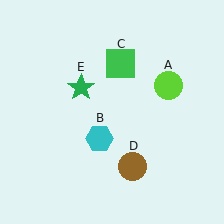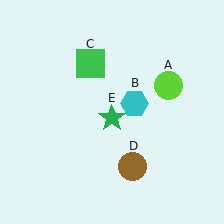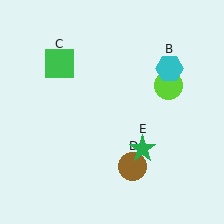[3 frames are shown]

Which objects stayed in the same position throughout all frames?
Lime circle (object A) and brown circle (object D) remained stationary.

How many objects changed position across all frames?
3 objects changed position: cyan hexagon (object B), green square (object C), green star (object E).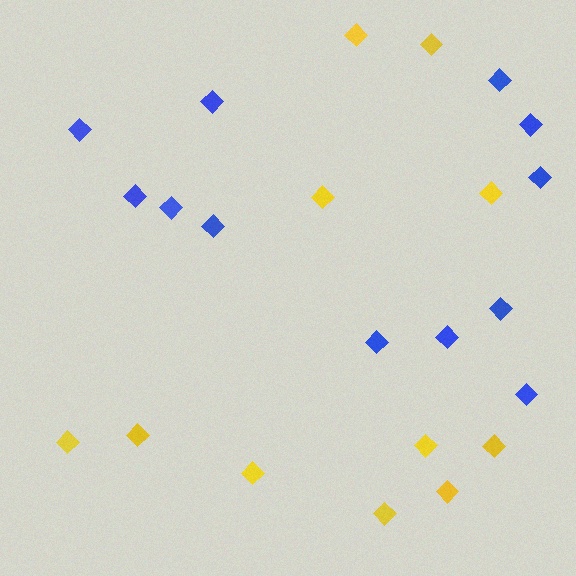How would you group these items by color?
There are 2 groups: one group of blue diamonds (12) and one group of yellow diamonds (11).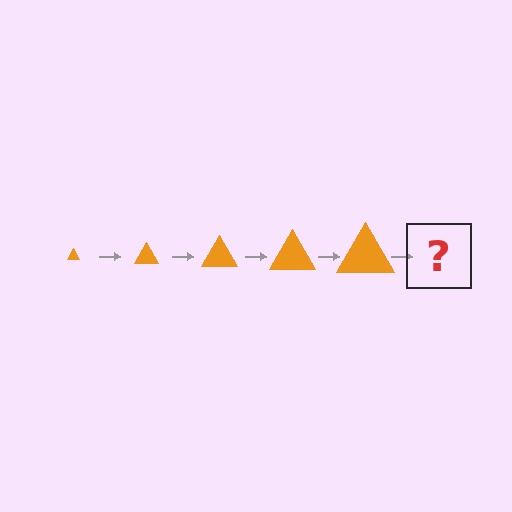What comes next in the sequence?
The next element should be an orange triangle, larger than the previous one.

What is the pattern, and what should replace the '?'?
The pattern is that the triangle gets progressively larger each step. The '?' should be an orange triangle, larger than the previous one.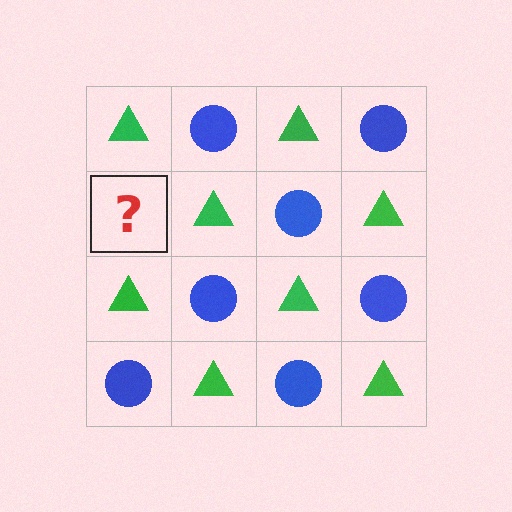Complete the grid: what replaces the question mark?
The question mark should be replaced with a blue circle.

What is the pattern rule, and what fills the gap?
The rule is that it alternates green triangle and blue circle in a checkerboard pattern. The gap should be filled with a blue circle.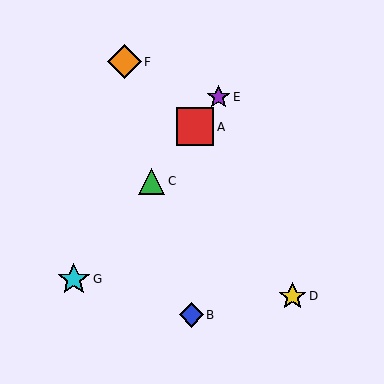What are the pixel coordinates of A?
Object A is at (195, 127).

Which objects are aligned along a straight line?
Objects A, C, E, G are aligned along a straight line.